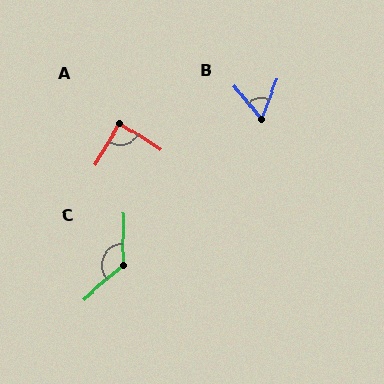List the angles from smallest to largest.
B (60°), A (87°), C (130°).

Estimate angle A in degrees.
Approximately 87 degrees.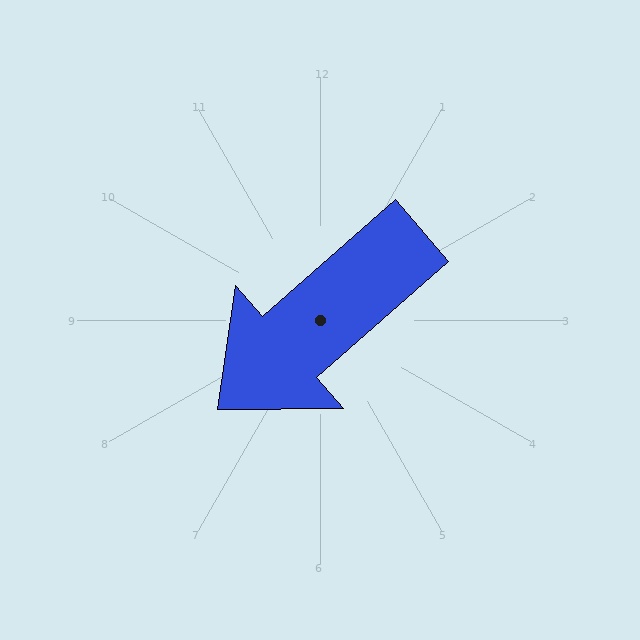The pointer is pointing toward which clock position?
Roughly 8 o'clock.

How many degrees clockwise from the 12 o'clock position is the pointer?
Approximately 229 degrees.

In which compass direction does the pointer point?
Southwest.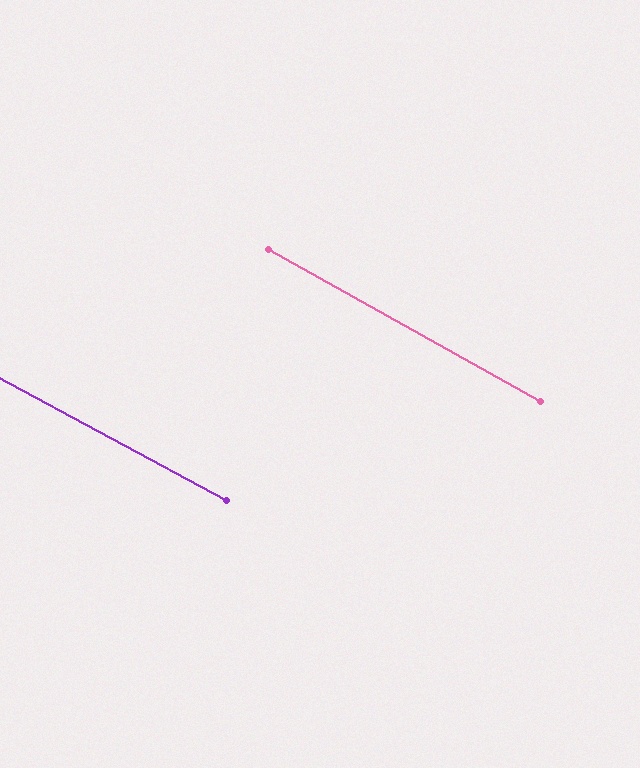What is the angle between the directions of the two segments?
Approximately 1 degree.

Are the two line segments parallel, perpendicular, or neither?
Parallel — their directions differ by only 1.0°.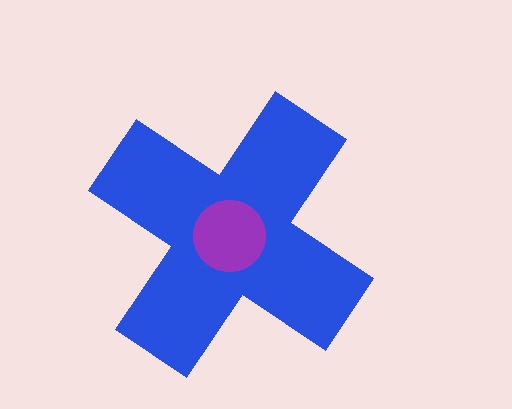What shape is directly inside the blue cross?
The purple circle.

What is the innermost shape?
The purple circle.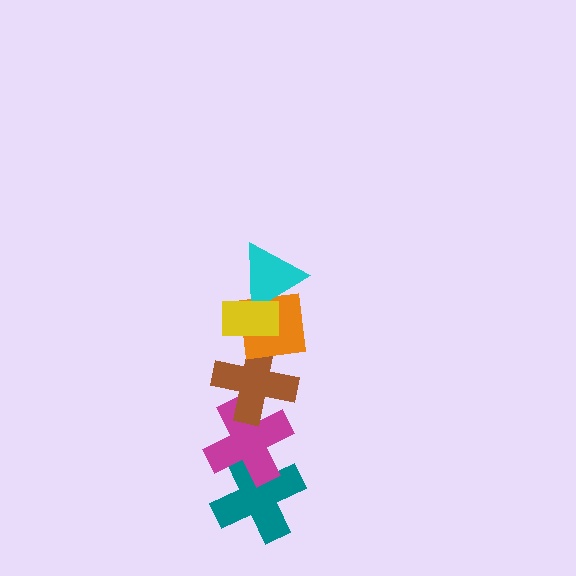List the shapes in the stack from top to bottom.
From top to bottom: the yellow rectangle, the cyan triangle, the orange square, the brown cross, the magenta cross, the teal cross.